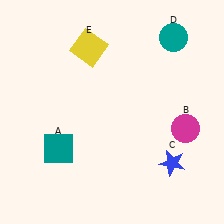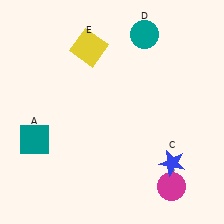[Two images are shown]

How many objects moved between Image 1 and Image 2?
3 objects moved between the two images.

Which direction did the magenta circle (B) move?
The magenta circle (B) moved down.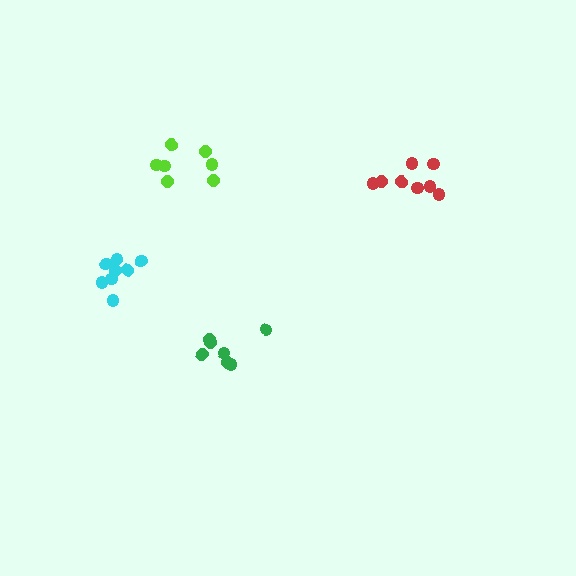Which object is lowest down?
The green cluster is bottommost.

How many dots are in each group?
Group 1: 8 dots, Group 2: 7 dots, Group 3: 7 dots, Group 4: 8 dots (30 total).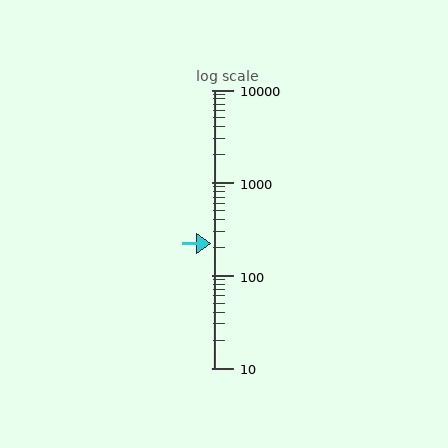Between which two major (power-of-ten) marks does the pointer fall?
The pointer is between 100 and 1000.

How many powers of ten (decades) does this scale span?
The scale spans 3 decades, from 10 to 10000.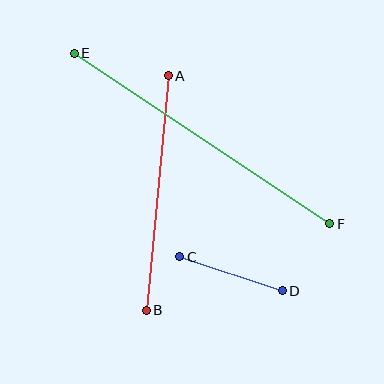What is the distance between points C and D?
The distance is approximately 108 pixels.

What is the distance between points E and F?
The distance is approximately 307 pixels.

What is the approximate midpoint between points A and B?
The midpoint is at approximately (157, 193) pixels.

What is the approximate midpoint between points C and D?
The midpoint is at approximately (231, 274) pixels.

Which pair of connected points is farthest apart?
Points E and F are farthest apart.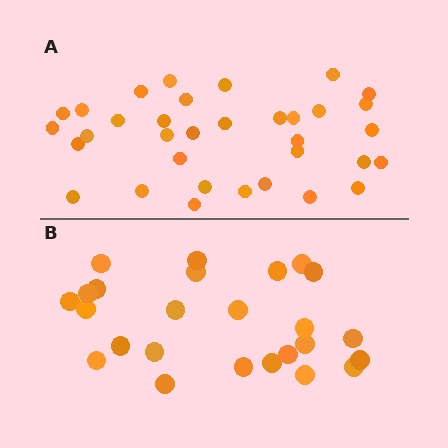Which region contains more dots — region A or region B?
Region A (the top region) has more dots.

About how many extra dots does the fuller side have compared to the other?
Region A has roughly 8 or so more dots than region B.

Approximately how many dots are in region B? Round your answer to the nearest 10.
About 20 dots. (The exact count is 25, which rounds to 20.)